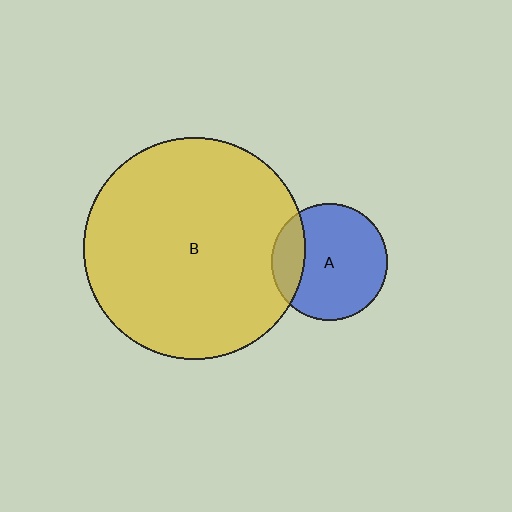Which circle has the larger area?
Circle B (yellow).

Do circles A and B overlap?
Yes.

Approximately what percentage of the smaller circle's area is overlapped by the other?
Approximately 20%.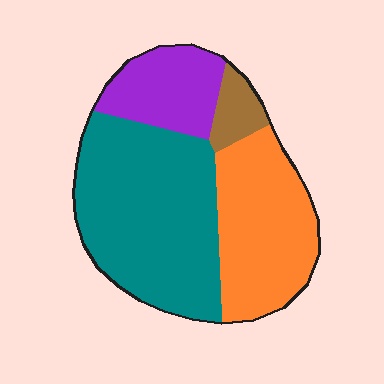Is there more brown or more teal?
Teal.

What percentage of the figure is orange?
Orange covers about 30% of the figure.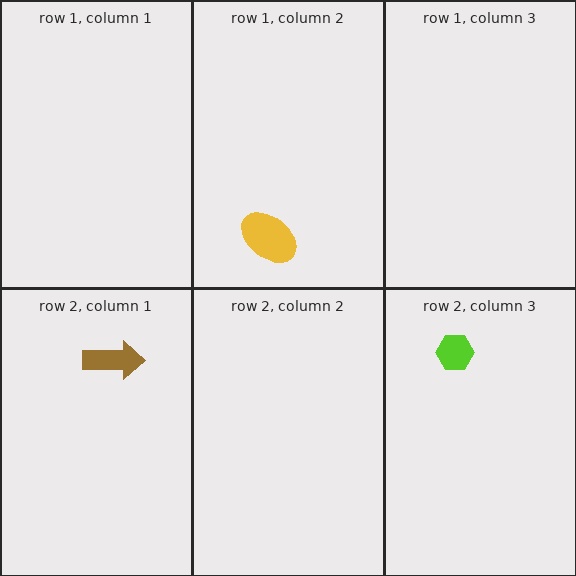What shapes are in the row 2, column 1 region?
The brown arrow.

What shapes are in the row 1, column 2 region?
The yellow ellipse.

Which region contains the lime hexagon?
The row 2, column 3 region.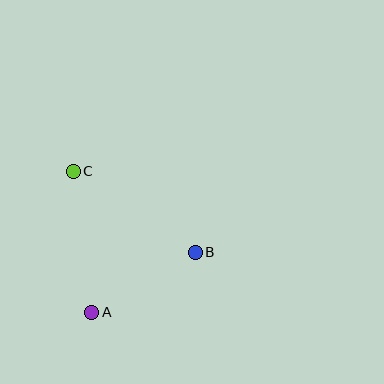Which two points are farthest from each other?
Points B and C are farthest from each other.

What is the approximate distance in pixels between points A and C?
The distance between A and C is approximately 142 pixels.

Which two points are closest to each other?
Points A and B are closest to each other.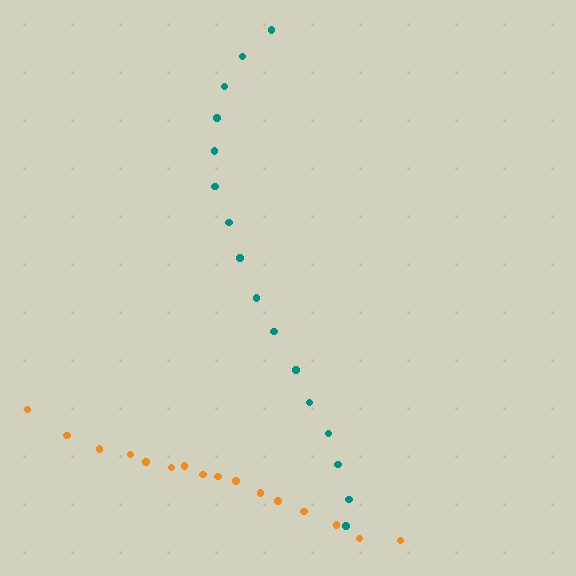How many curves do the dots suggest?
There are 2 distinct paths.